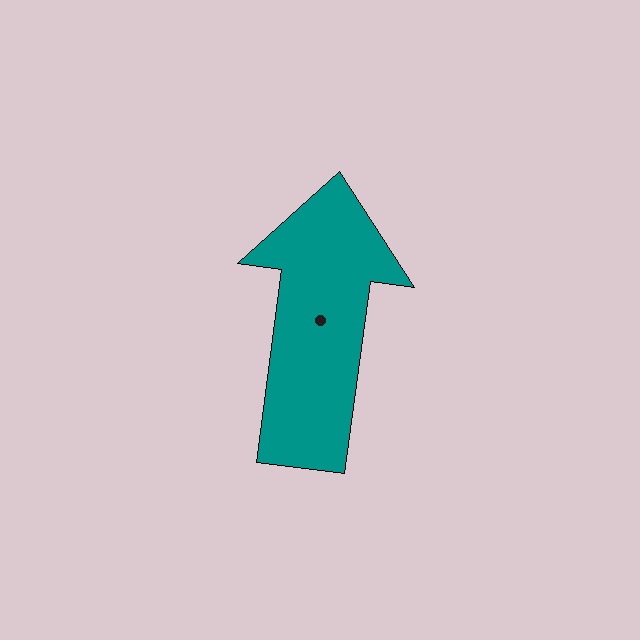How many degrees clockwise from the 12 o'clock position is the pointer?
Approximately 8 degrees.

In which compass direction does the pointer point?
North.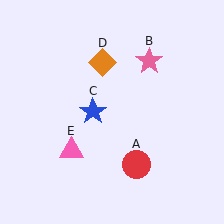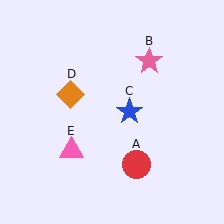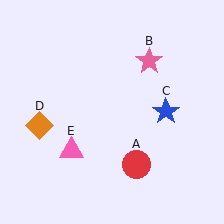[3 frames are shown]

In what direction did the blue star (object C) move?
The blue star (object C) moved right.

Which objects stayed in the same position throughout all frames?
Red circle (object A) and pink star (object B) and pink triangle (object E) remained stationary.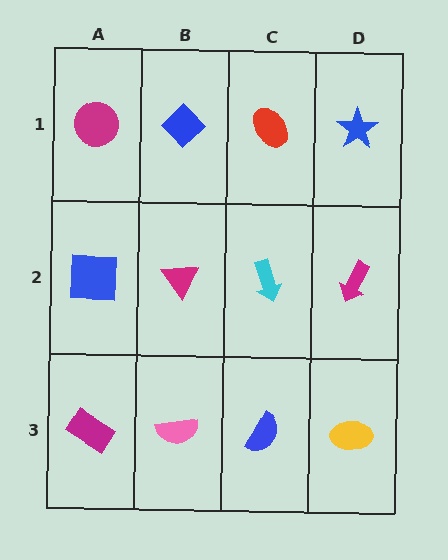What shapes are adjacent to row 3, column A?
A blue square (row 2, column A), a pink semicircle (row 3, column B).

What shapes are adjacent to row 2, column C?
A red ellipse (row 1, column C), a blue semicircle (row 3, column C), a magenta triangle (row 2, column B), a magenta arrow (row 2, column D).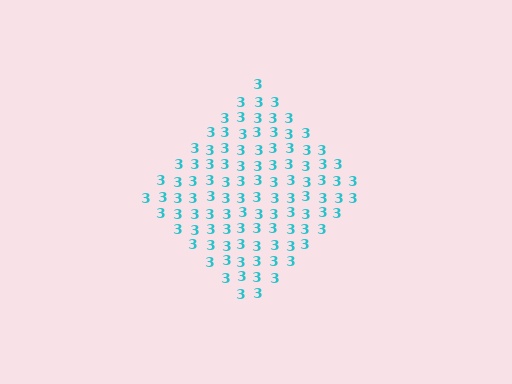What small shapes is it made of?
It is made of small digit 3's.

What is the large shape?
The large shape is a diamond.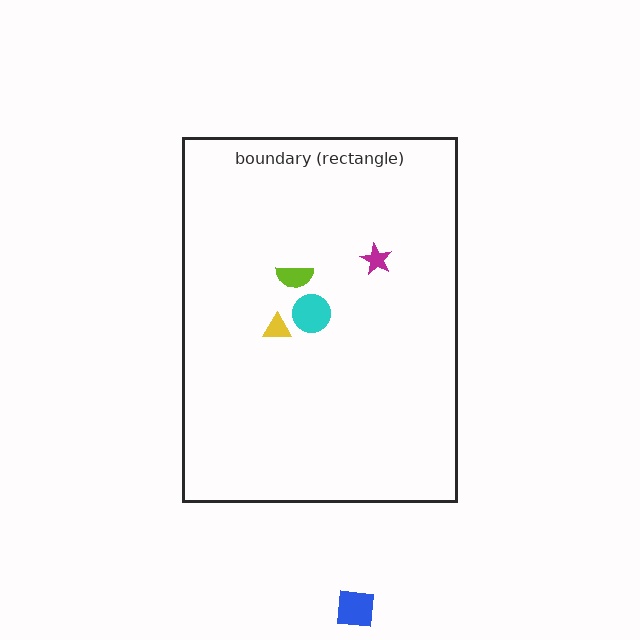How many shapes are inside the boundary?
4 inside, 1 outside.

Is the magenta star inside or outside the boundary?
Inside.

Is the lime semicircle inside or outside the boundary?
Inside.